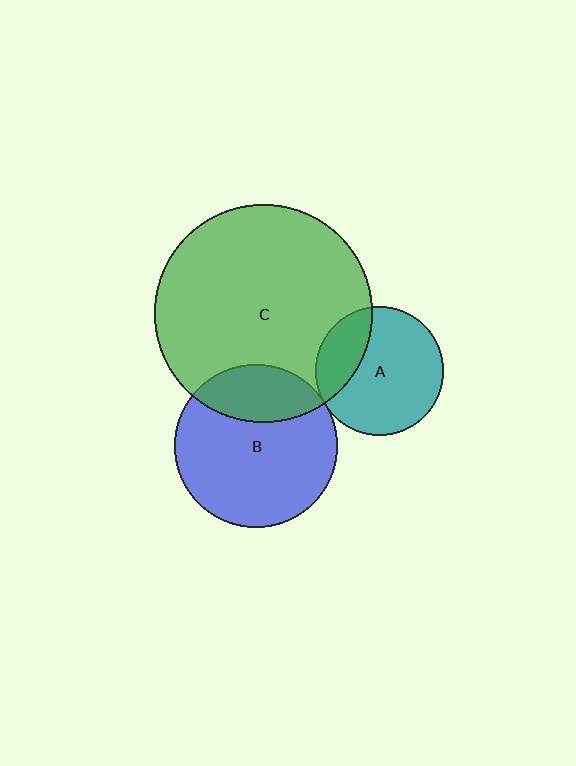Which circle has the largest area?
Circle C (green).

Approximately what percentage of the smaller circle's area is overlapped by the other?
Approximately 25%.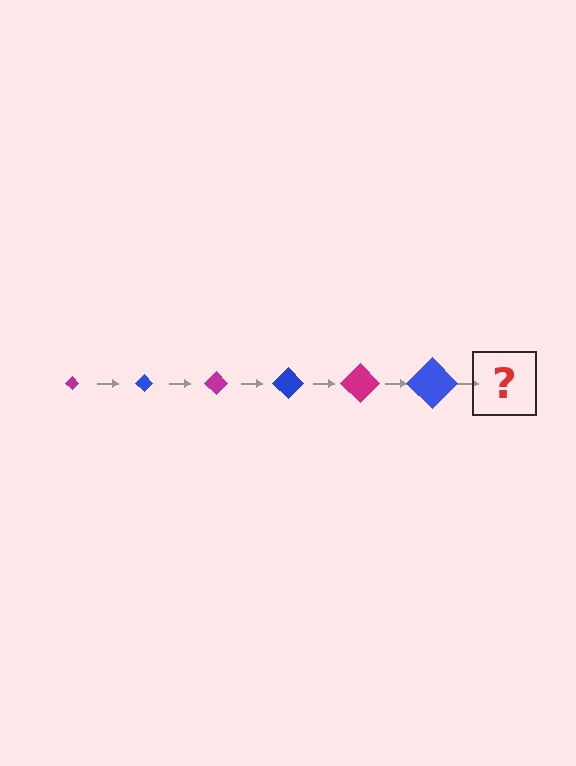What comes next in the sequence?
The next element should be a magenta diamond, larger than the previous one.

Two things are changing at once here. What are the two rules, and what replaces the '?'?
The two rules are that the diamond grows larger each step and the color cycles through magenta and blue. The '?' should be a magenta diamond, larger than the previous one.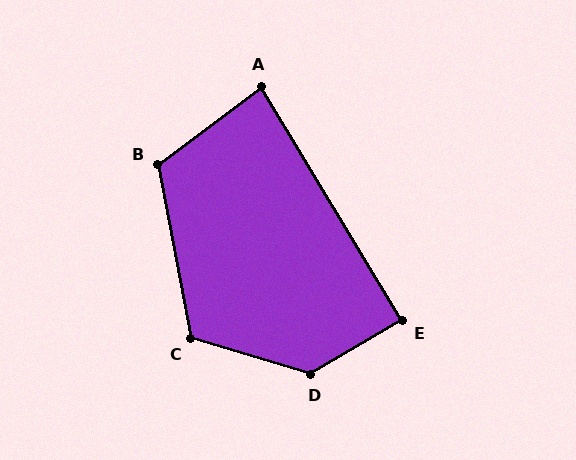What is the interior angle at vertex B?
Approximately 116 degrees (obtuse).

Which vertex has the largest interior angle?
D, at approximately 133 degrees.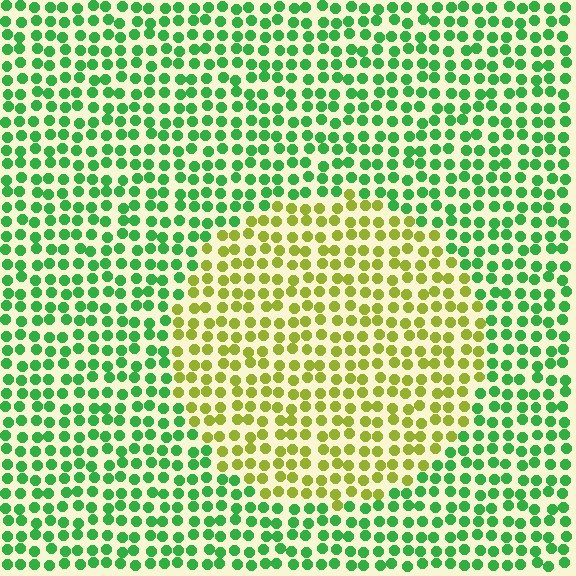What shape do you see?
I see a circle.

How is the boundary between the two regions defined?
The boundary is defined purely by a slight shift in hue (about 55 degrees). Spacing, size, and orientation are identical on both sides.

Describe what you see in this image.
The image is filled with small green elements in a uniform arrangement. A circle-shaped region is visible where the elements are tinted to a slightly different hue, forming a subtle color boundary.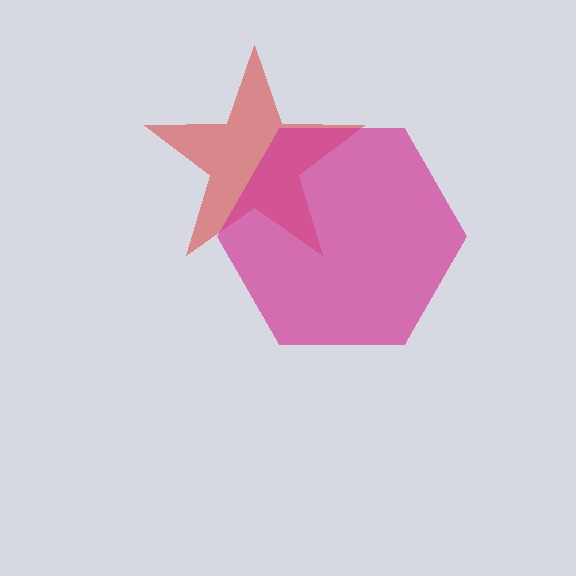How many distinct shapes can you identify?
There are 2 distinct shapes: a red star, a magenta hexagon.